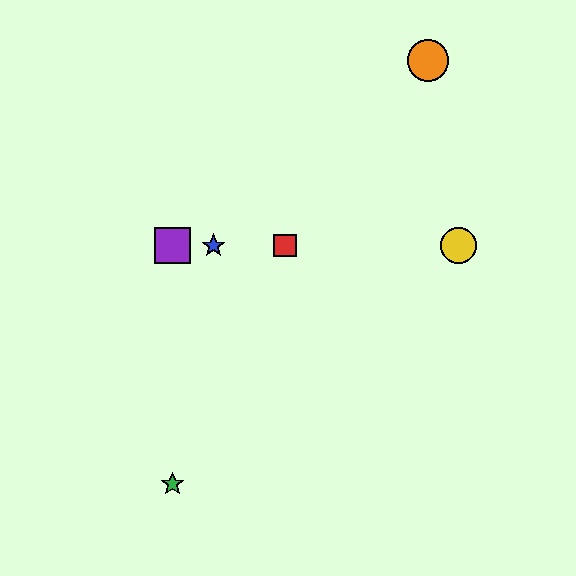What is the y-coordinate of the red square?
The red square is at y≈246.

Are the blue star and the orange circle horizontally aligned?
No, the blue star is at y≈246 and the orange circle is at y≈60.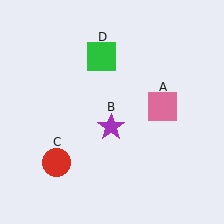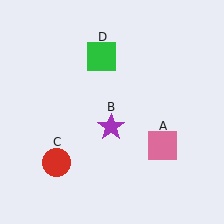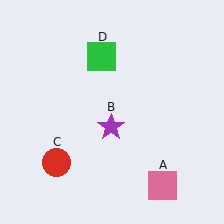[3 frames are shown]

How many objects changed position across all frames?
1 object changed position: pink square (object A).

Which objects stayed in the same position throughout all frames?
Purple star (object B) and red circle (object C) and green square (object D) remained stationary.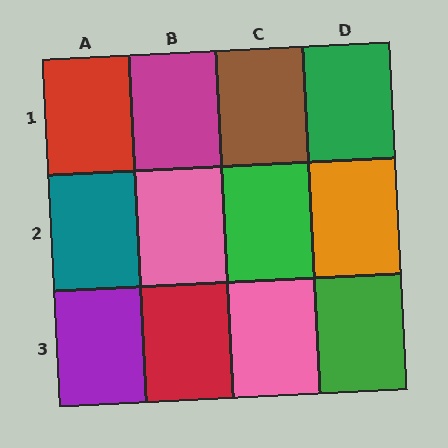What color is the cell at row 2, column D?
Orange.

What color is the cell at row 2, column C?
Green.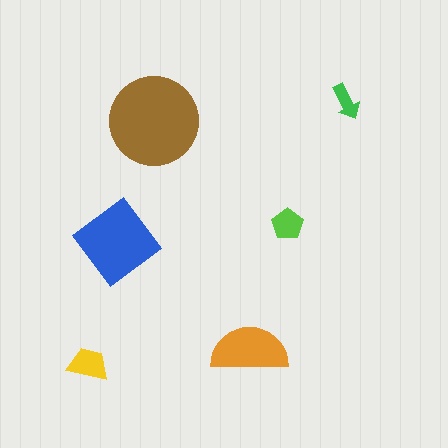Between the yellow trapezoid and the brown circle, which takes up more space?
The brown circle.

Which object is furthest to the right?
The green arrow is rightmost.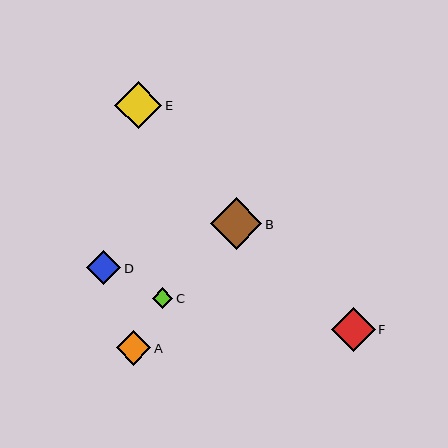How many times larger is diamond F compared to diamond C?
Diamond F is approximately 2.2 times the size of diamond C.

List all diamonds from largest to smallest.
From largest to smallest: B, E, F, D, A, C.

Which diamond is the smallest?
Diamond C is the smallest with a size of approximately 20 pixels.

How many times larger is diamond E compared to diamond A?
Diamond E is approximately 1.4 times the size of diamond A.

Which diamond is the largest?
Diamond B is the largest with a size of approximately 52 pixels.